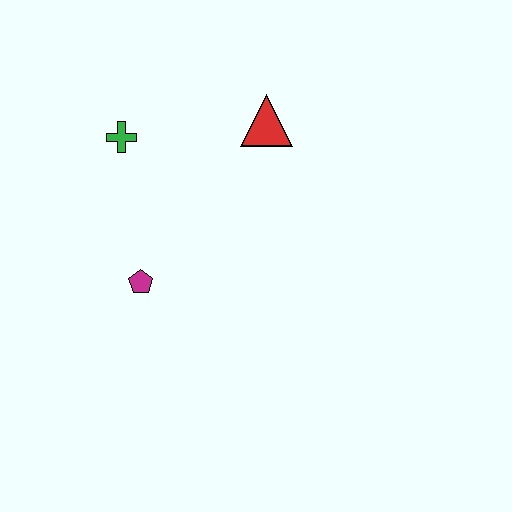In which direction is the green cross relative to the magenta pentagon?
The green cross is above the magenta pentagon.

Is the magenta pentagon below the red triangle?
Yes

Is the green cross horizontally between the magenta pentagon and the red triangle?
No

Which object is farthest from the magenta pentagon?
The red triangle is farthest from the magenta pentagon.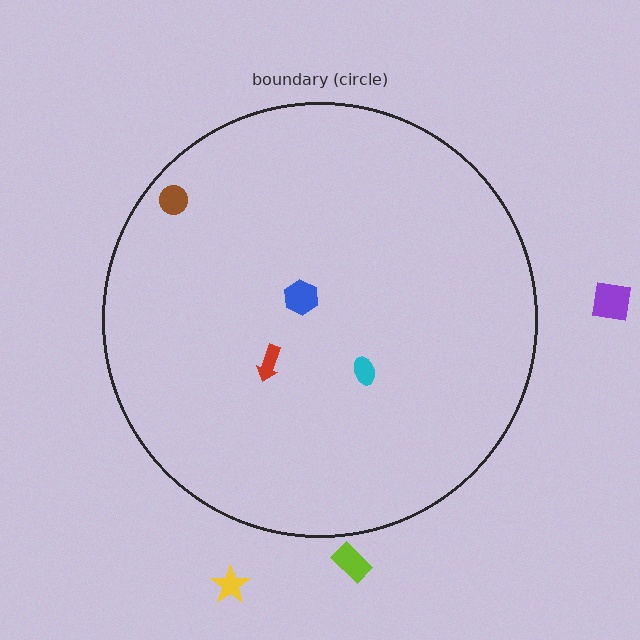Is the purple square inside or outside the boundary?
Outside.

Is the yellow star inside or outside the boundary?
Outside.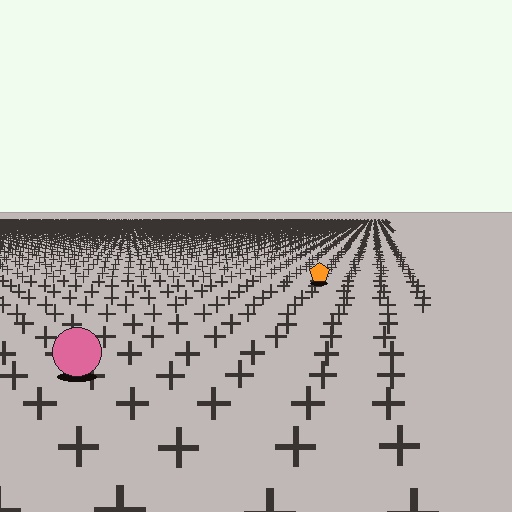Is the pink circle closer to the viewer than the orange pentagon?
Yes. The pink circle is closer — you can tell from the texture gradient: the ground texture is coarser near it.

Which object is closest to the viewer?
The pink circle is closest. The texture marks near it are larger and more spread out.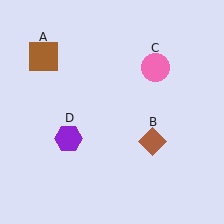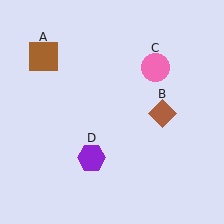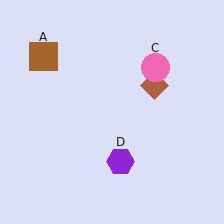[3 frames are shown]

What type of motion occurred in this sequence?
The brown diamond (object B), purple hexagon (object D) rotated counterclockwise around the center of the scene.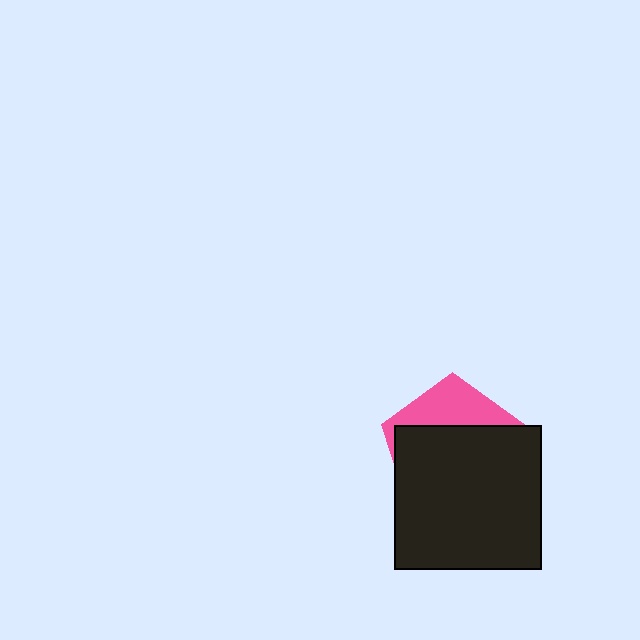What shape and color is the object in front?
The object in front is a black rectangle.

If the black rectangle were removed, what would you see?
You would see the complete pink pentagon.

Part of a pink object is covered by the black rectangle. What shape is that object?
It is a pentagon.